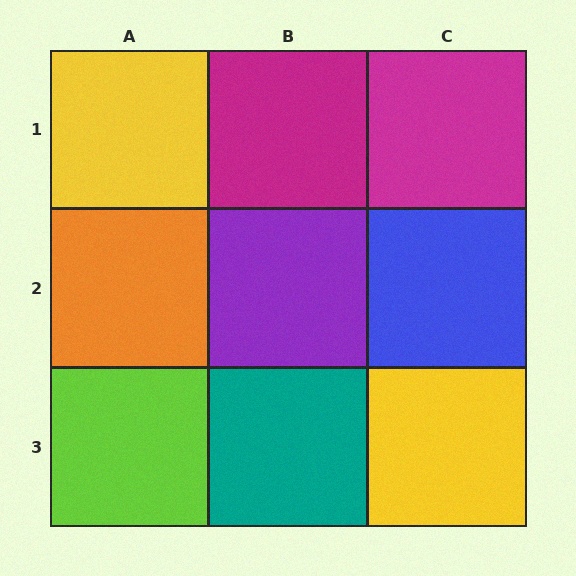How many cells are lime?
1 cell is lime.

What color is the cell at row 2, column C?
Blue.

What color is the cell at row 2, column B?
Purple.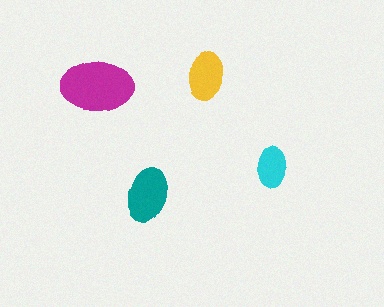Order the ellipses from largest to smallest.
the magenta one, the teal one, the yellow one, the cyan one.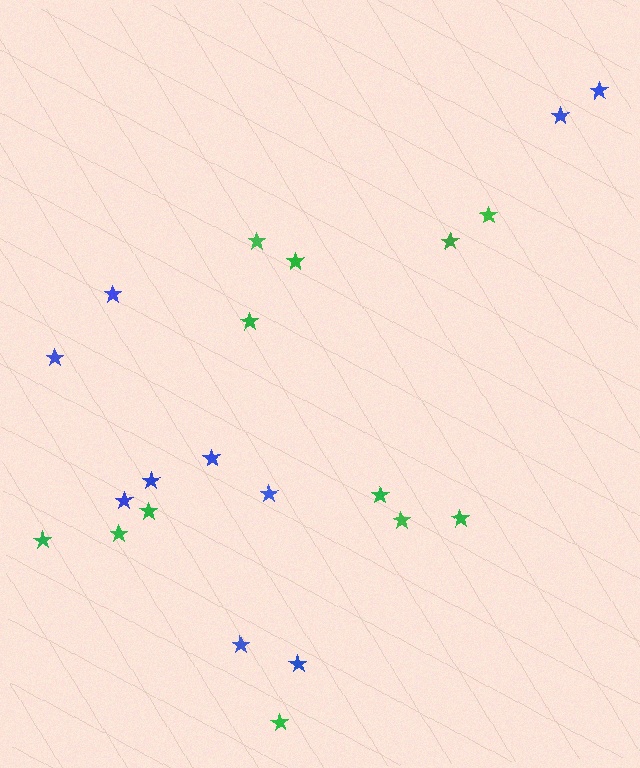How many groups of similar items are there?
There are 2 groups: one group of green stars (12) and one group of blue stars (10).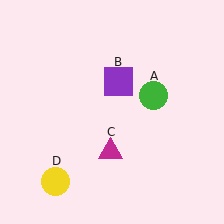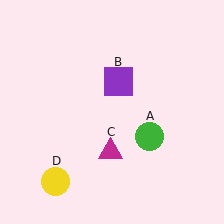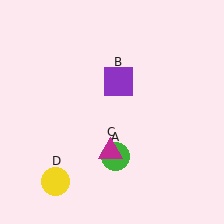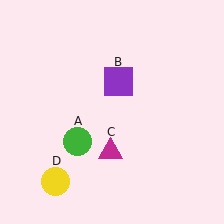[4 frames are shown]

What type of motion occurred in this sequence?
The green circle (object A) rotated clockwise around the center of the scene.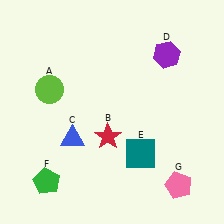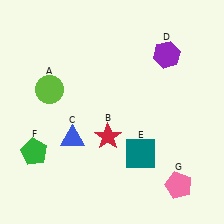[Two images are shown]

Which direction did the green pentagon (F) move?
The green pentagon (F) moved up.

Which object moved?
The green pentagon (F) moved up.